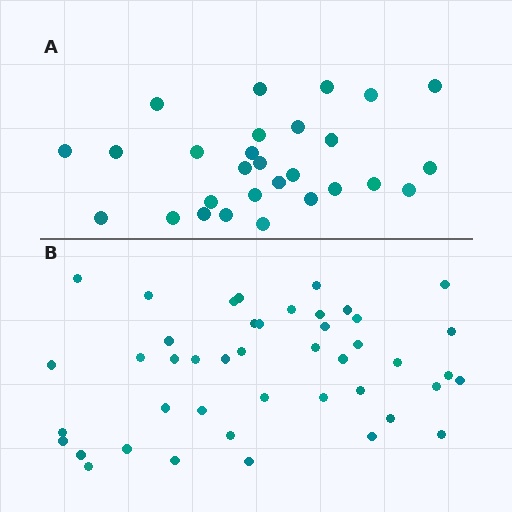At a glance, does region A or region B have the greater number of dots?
Region B (the bottom region) has more dots.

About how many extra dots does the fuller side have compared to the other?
Region B has approximately 15 more dots than region A.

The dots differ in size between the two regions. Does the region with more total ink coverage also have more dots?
No. Region A has more total ink coverage because its dots are larger, but region B actually contains more individual dots. Total area can be misleading — the number of items is what matters here.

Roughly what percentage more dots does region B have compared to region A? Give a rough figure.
About 55% more.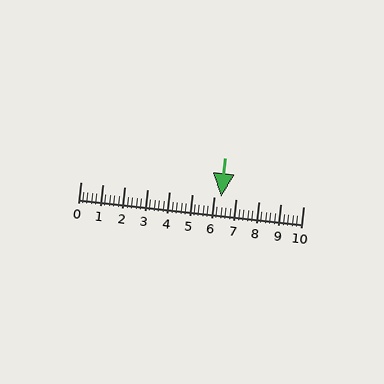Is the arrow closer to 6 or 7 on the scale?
The arrow is closer to 6.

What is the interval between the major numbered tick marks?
The major tick marks are spaced 1 units apart.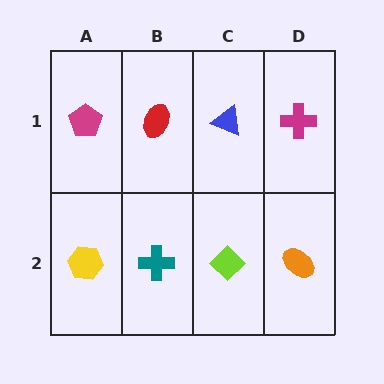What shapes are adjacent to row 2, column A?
A magenta pentagon (row 1, column A), a teal cross (row 2, column B).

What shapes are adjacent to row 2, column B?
A red ellipse (row 1, column B), a yellow hexagon (row 2, column A), a lime diamond (row 2, column C).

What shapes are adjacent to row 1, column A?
A yellow hexagon (row 2, column A), a red ellipse (row 1, column B).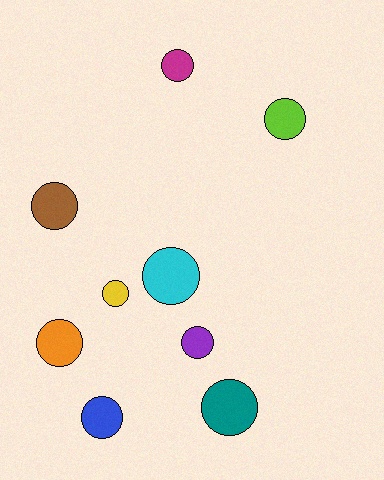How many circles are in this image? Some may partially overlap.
There are 9 circles.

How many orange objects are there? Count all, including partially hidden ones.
There is 1 orange object.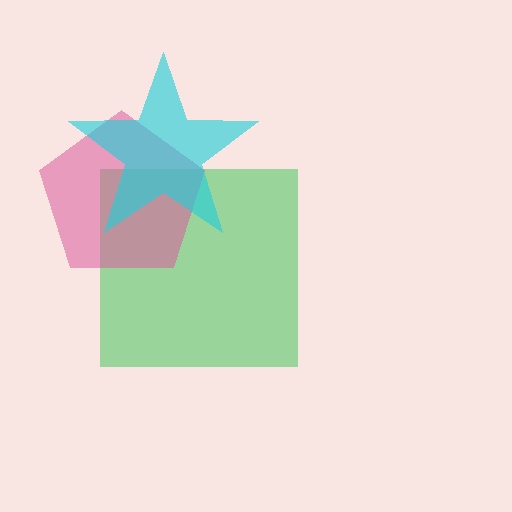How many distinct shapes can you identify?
There are 3 distinct shapes: a green square, a pink pentagon, a cyan star.